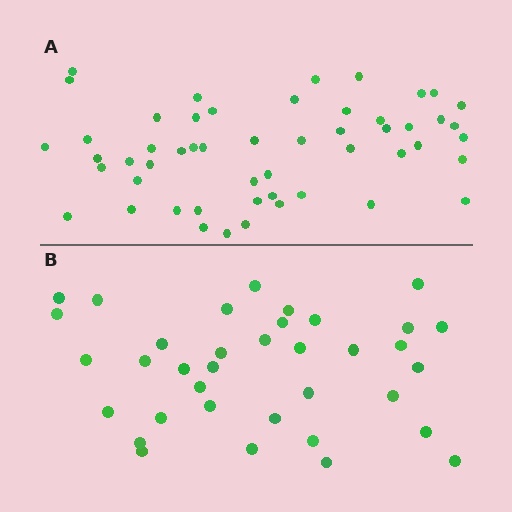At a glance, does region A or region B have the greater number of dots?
Region A (the top region) has more dots.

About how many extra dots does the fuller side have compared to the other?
Region A has approximately 15 more dots than region B.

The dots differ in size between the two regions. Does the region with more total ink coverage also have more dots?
No. Region B has more total ink coverage because its dots are larger, but region A actually contains more individual dots. Total area can be misleading — the number of items is what matters here.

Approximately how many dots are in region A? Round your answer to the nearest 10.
About 50 dots. (The exact count is 52, which rounds to 50.)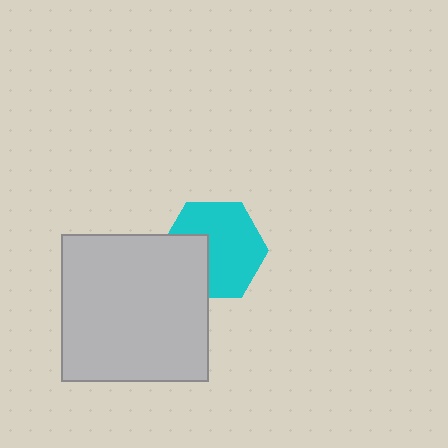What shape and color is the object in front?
The object in front is a light gray square.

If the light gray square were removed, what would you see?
You would see the complete cyan hexagon.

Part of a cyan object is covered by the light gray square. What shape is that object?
It is a hexagon.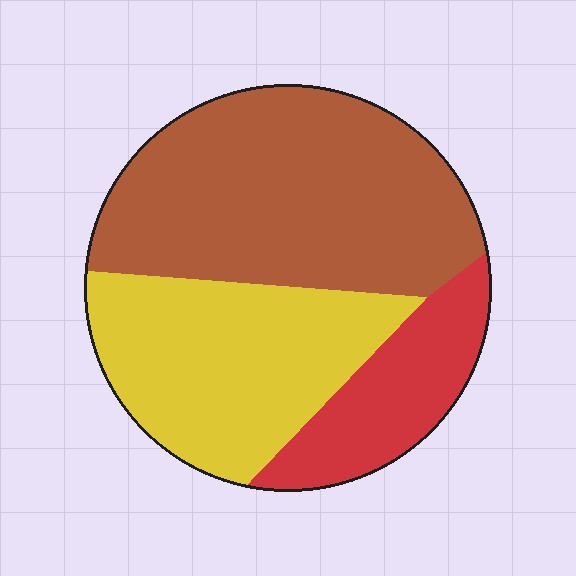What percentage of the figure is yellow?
Yellow covers about 35% of the figure.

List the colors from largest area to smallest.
From largest to smallest: brown, yellow, red.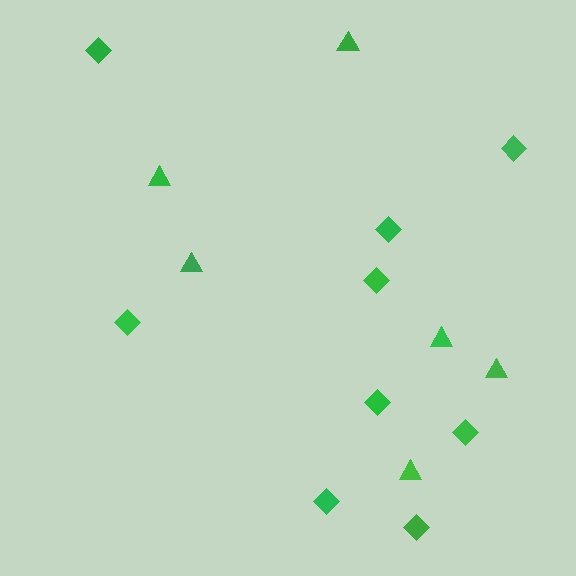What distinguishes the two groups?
There are 2 groups: one group of diamonds (9) and one group of triangles (6).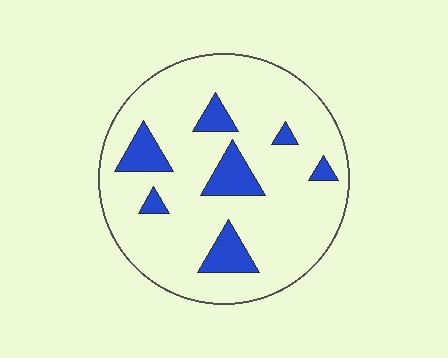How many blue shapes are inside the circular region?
7.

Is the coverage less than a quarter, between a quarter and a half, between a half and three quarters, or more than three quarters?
Less than a quarter.